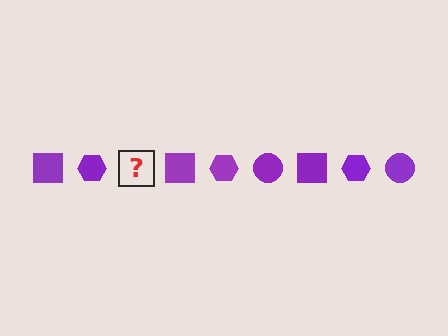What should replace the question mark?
The question mark should be replaced with a purple circle.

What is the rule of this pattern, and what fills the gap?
The rule is that the pattern cycles through square, hexagon, circle shapes in purple. The gap should be filled with a purple circle.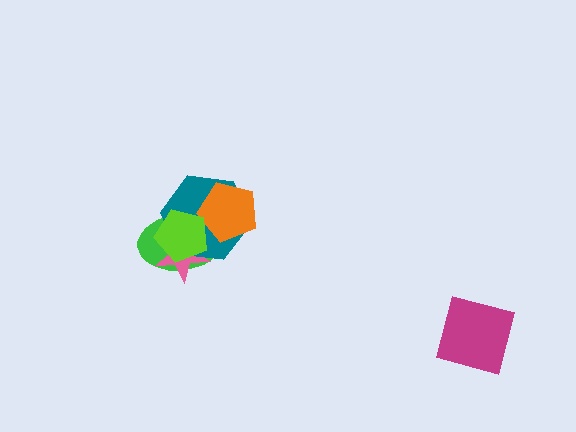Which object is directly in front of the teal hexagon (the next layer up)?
The orange pentagon is directly in front of the teal hexagon.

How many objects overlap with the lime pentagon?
4 objects overlap with the lime pentagon.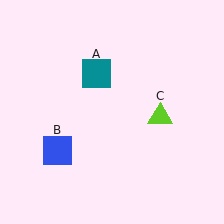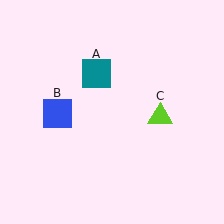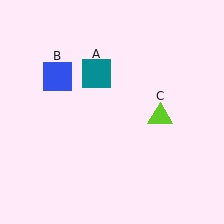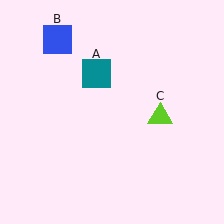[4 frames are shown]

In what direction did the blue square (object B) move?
The blue square (object B) moved up.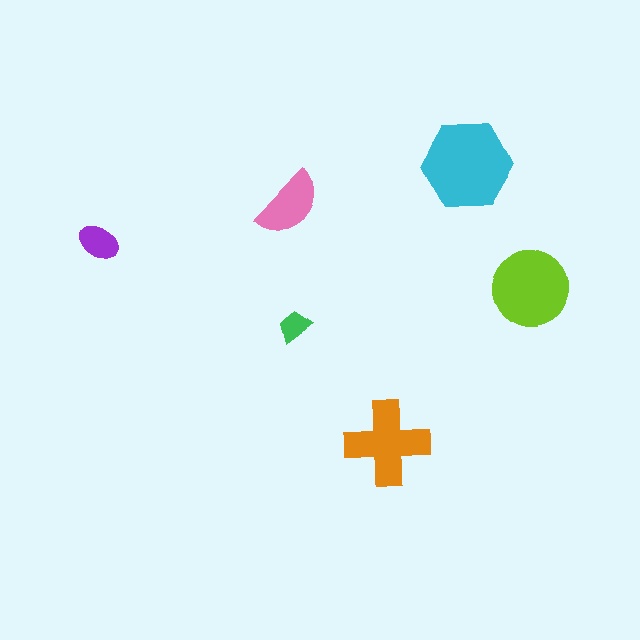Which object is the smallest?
The green trapezoid.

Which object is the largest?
The cyan hexagon.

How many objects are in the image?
There are 6 objects in the image.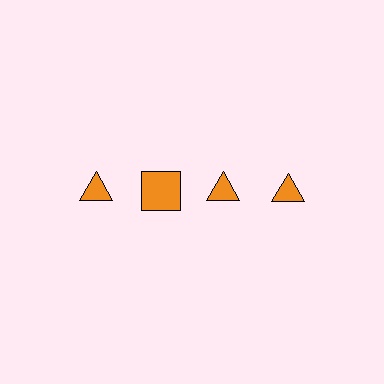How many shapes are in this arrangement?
There are 4 shapes arranged in a grid pattern.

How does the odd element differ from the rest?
It has a different shape: square instead of triangle.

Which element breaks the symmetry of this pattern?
The orange square in the top row, second from left column breaks the symmetry. All other shapes are orange triangles.